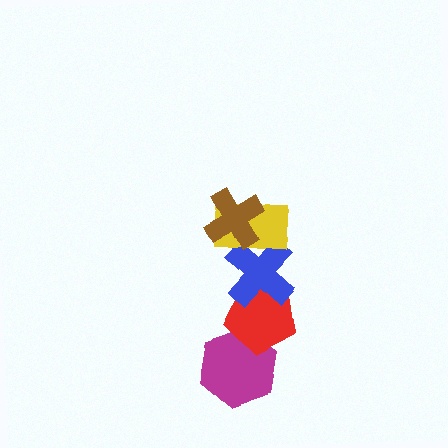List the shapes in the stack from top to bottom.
From top to bottom: the brown cross, the yellow rectangle, the blue cross, the red pentagon, the magenta hexagon.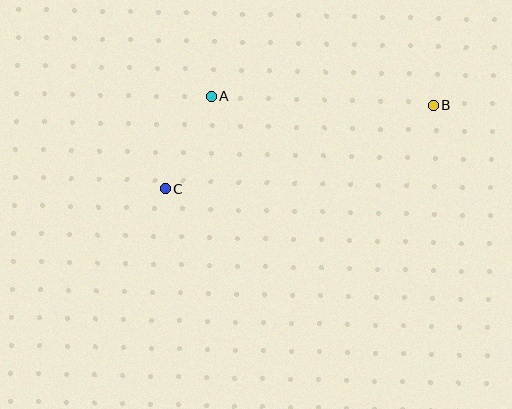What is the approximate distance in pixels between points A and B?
The distance between A and B is approximately 222 pixels.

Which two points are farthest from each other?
Points B and C are farthest from each other.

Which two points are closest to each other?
Points A and C are closest to each other.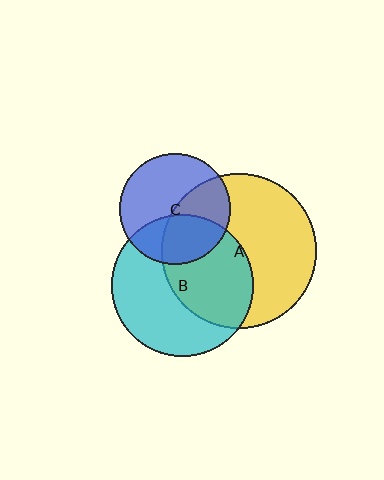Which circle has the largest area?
Circle A (yellow).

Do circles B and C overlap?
Yes.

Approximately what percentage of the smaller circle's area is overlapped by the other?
Approximately 35%.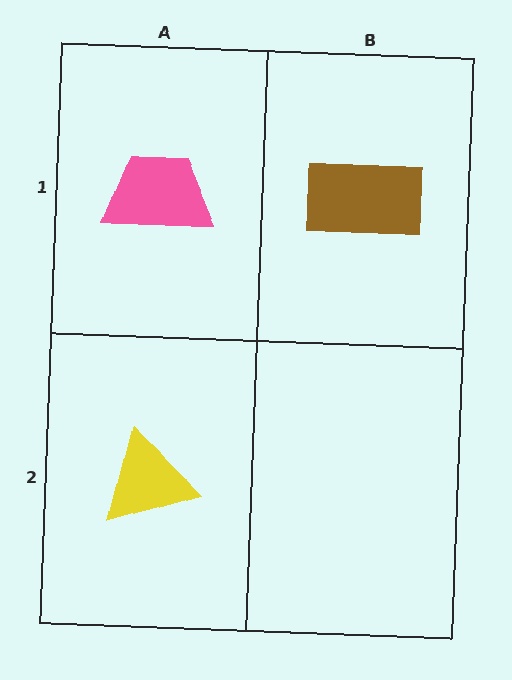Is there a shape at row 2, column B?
No, that cell is empty.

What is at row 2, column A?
A yellow triangle.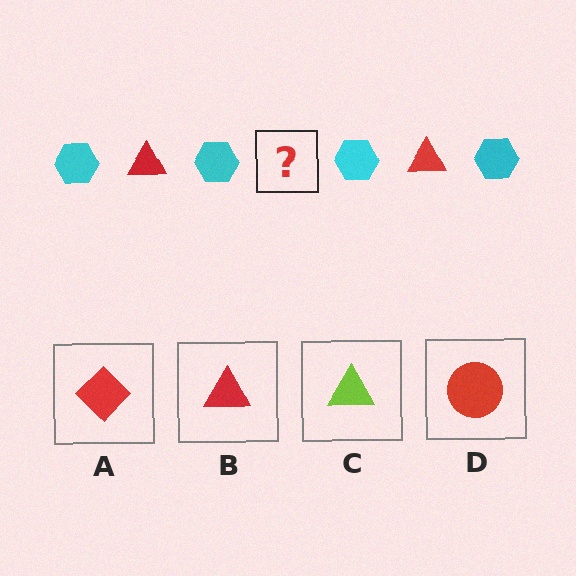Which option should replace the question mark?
Option B.